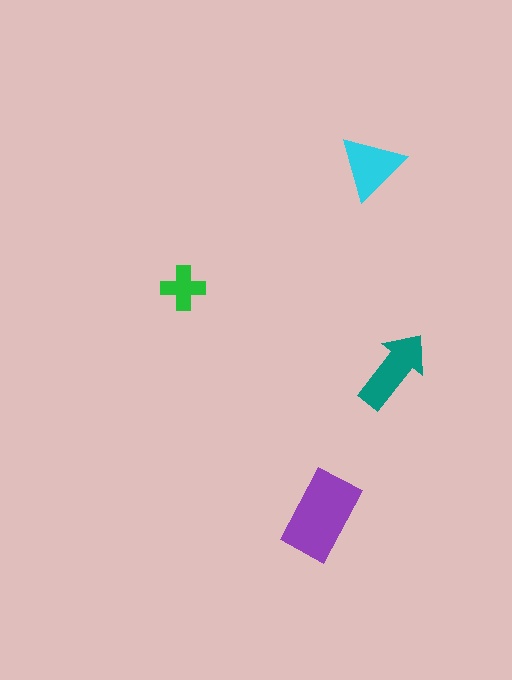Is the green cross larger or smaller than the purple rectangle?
Smaller.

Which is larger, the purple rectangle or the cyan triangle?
The purple rectangle.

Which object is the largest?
The purple rectangle.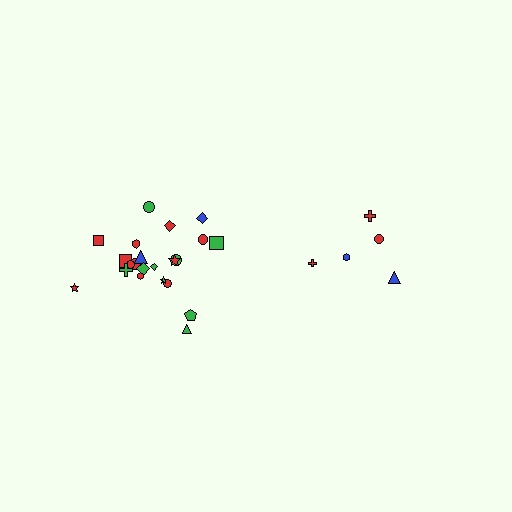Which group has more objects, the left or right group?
The left group.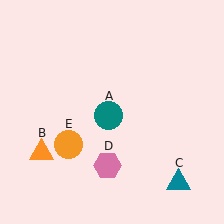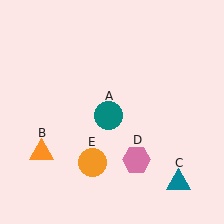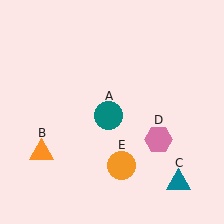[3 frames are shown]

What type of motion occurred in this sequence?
The pink hexagon (object D), orange circle (object E) rotated counterclockwise around the center of the scene.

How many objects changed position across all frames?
2 objects changed position: pink hexagon (object D), orange circle (object E).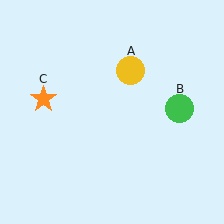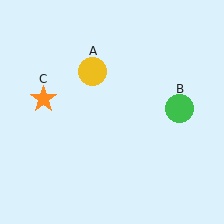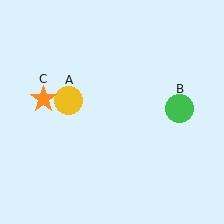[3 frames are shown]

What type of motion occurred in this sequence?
The yellow circle (object A) rotated counterclockwise around the center of the scene.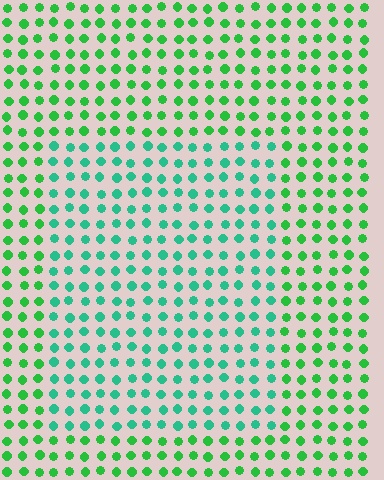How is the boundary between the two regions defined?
The boundary is defined purely by a slight shift in hue (about 32 degrees). Spacing, size, and orientation are identical on both sides.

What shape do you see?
I see a rectangle.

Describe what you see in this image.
The image is filled with small green elements in a uniform arrangement. A rectangle-shaped region is visible where the elements are tinted to a slightly different hue, forming a subtle color boundary.